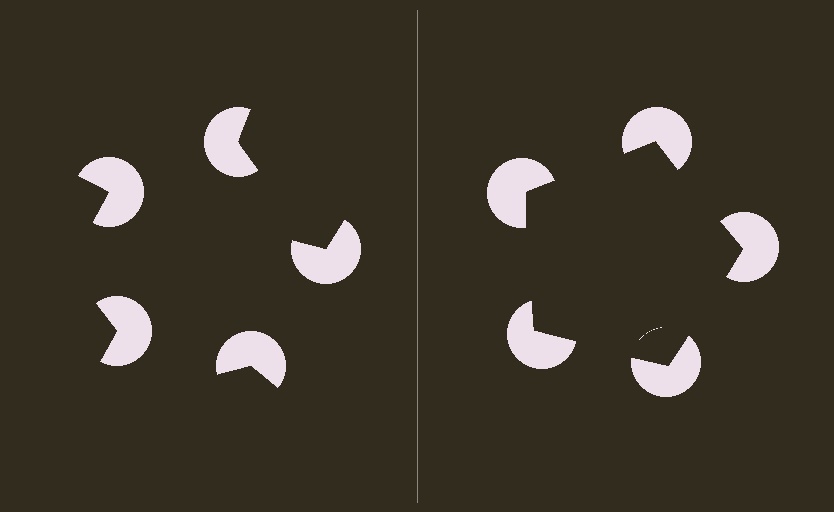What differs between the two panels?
The pac-man discs are positioned identically on both sides; only the wedge orientations differ. On the right they align to a pentagon; on the left they are misaligned.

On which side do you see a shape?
An illusory pentagon appears on the right side. On the left side the wedge cuts are rotated, so no coherent shape forms.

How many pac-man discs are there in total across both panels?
10 — 5 on each side.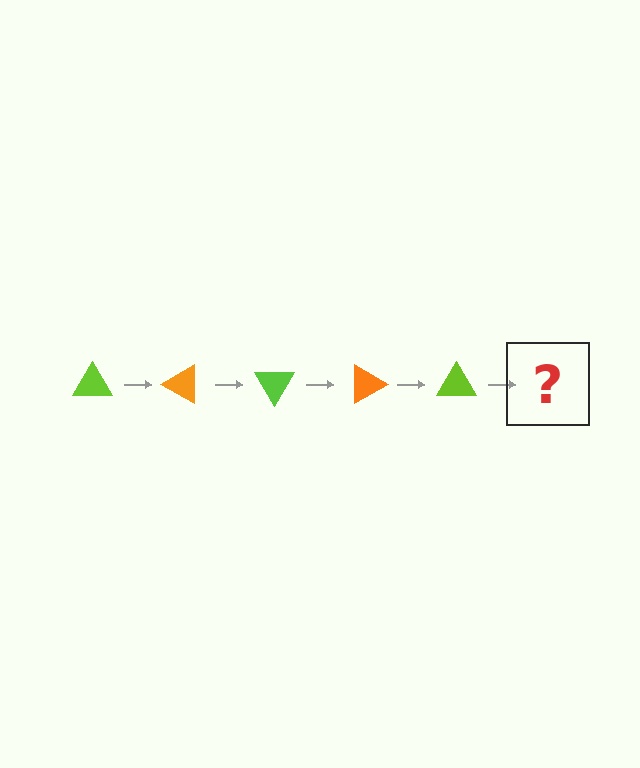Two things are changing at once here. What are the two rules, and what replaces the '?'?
The two rules are that it rotates 30 degrees each step and the color cycles through lime and orange. The '?' should be an orange triangle, rotated 150 degrees from the start.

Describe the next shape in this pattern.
It should be an orange triangle, rotated 150 degrees from the start.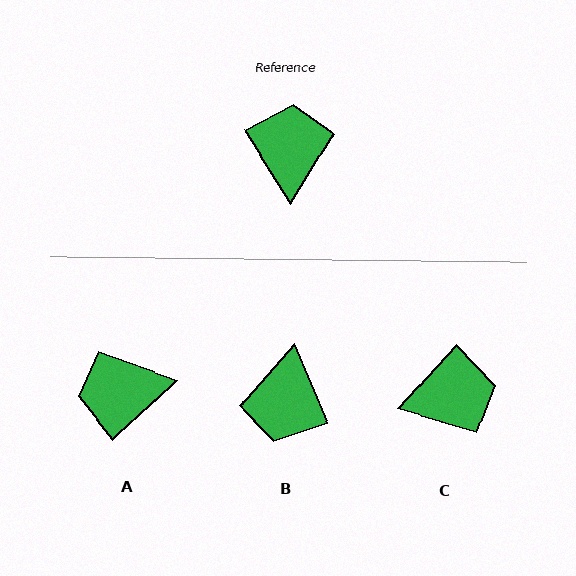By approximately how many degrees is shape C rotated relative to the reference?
Approximately 75 degrees clockwise.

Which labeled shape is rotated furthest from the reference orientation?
B, about 170 degrees away.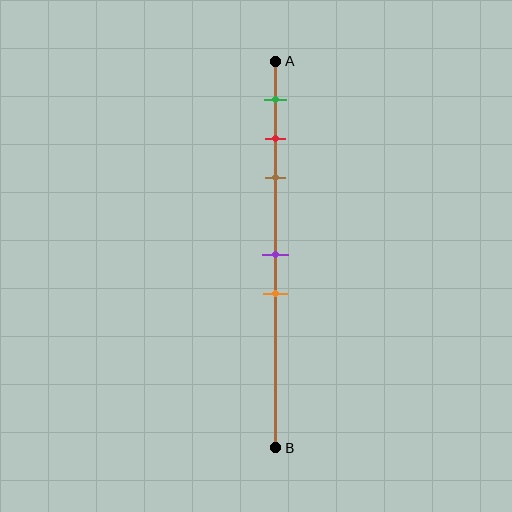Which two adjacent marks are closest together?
The red and brown marks are the closest adjacent pair.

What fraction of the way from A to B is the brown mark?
The brown mark is approximately 30% (0.3) of the way from A to B.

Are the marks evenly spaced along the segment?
No, the marks are not evenly spaced.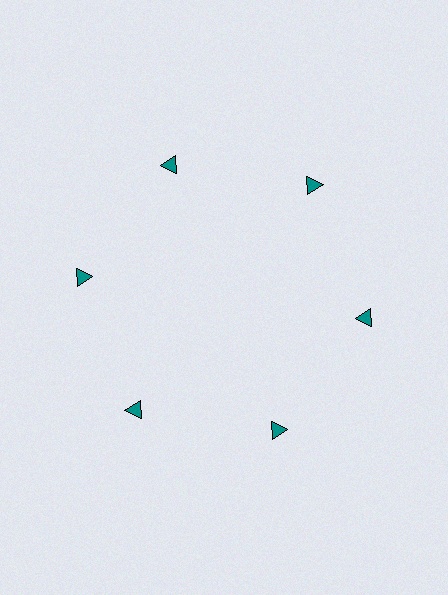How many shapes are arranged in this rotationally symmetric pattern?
There are 6 shapes, arranged in 6 groups of 1.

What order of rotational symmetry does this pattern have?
This pattern has 6-fold rotational symmetry.